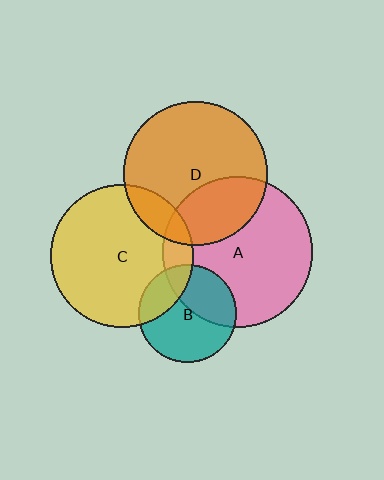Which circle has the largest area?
Circle A (pink).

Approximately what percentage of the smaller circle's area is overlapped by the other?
Approximately 30%.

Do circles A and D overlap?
Yes.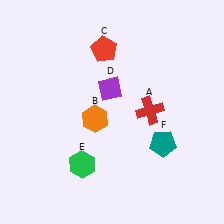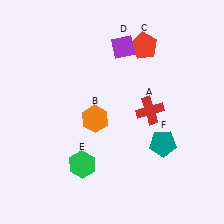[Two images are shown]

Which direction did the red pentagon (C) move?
The red pentagon (C) moved right.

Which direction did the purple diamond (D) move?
The purple diamond (D) moved up.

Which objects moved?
The objects that moved are: the red pentagon (C), the purple diamond (D).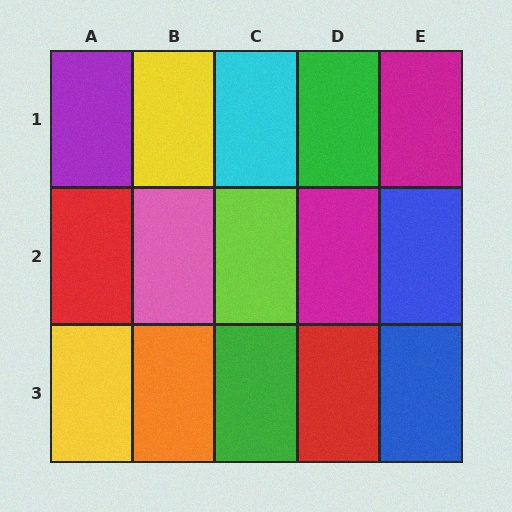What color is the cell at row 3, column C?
Green.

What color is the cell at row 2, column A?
Red.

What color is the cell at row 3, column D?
Red.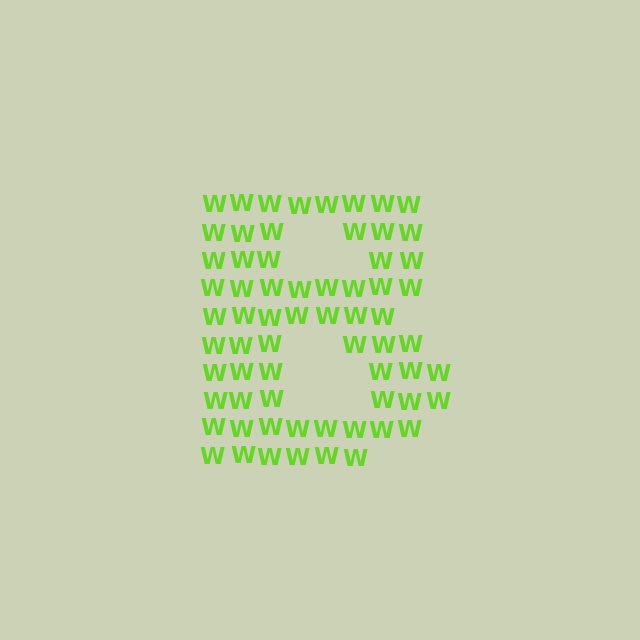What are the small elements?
The small elements are letter W's.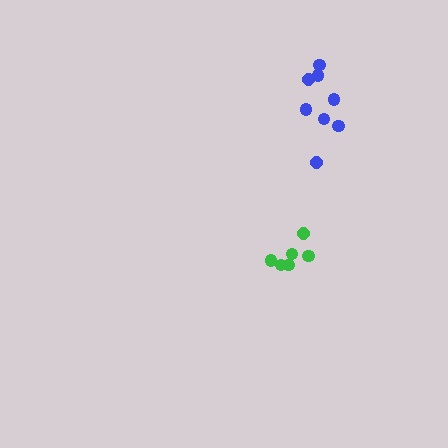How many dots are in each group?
Group 1: 6 dots, Group 2: 8 dots (14 total).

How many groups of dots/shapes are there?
There are 2 groups.